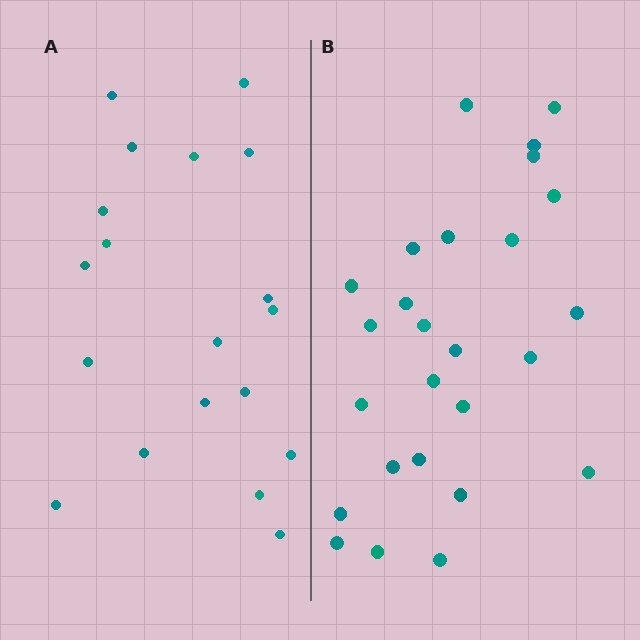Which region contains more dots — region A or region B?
Region B (the right region) has more dots.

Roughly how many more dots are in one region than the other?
Region B has roughly 8 or so more dots than region A.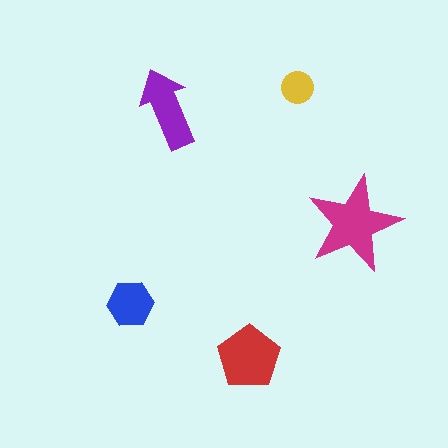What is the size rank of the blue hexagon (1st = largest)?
4th.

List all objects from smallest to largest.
The yellow circle, the blue hexagon, the purple arrow, the red pentagon, the magenta star.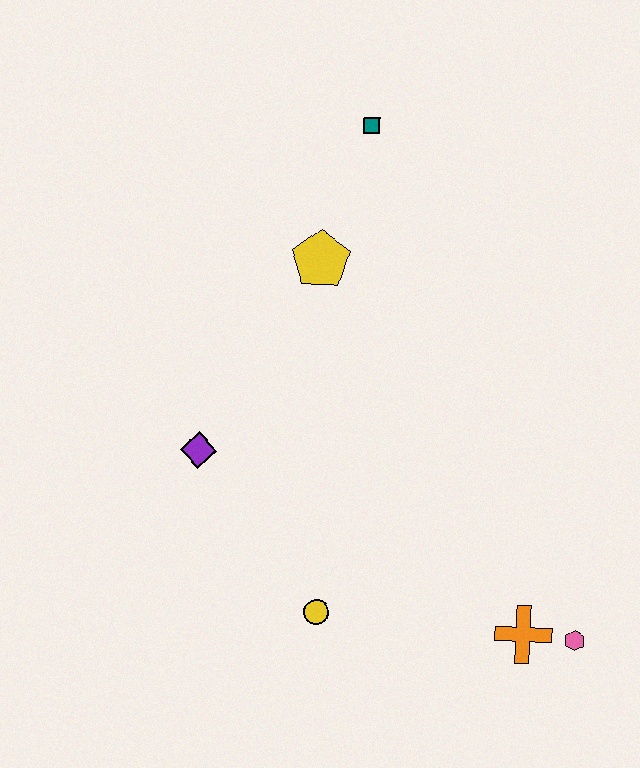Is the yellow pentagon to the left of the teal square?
Yes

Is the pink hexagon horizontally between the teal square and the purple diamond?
No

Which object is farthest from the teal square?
The pink hexagon is farthest from the teal square.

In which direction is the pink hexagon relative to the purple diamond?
The pink hexagon is to the right of the purple diamond.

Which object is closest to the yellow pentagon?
The teal square is closest to the yellow pentagon.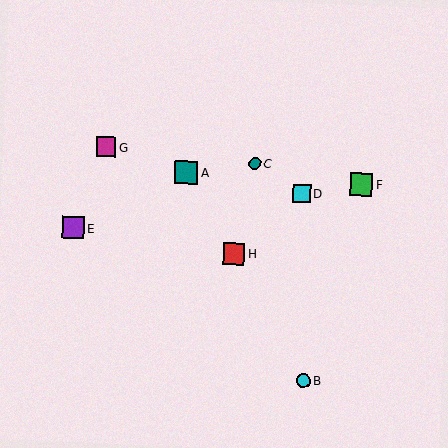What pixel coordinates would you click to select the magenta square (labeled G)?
Click at (106, 147) to select the magenta square G.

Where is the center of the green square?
The center of the green square is at (361, 185).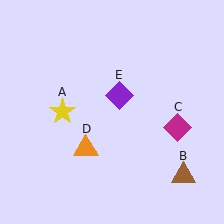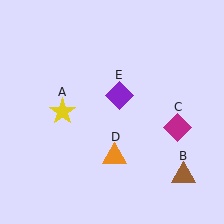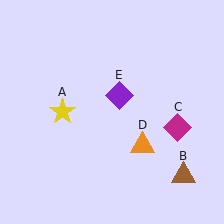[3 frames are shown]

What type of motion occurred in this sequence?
The orange triangle (object D) rotated counterclockwise around the center of the scene.